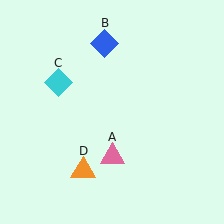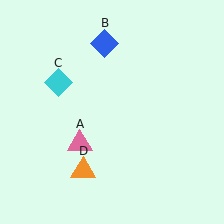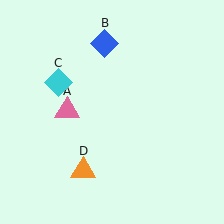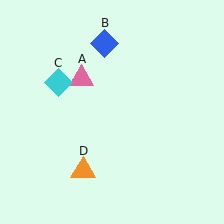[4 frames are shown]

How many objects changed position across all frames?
1 object changed position: pink triangle (object A).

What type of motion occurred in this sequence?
The pink triangle (object A) rotated clockwise around the center of the scene.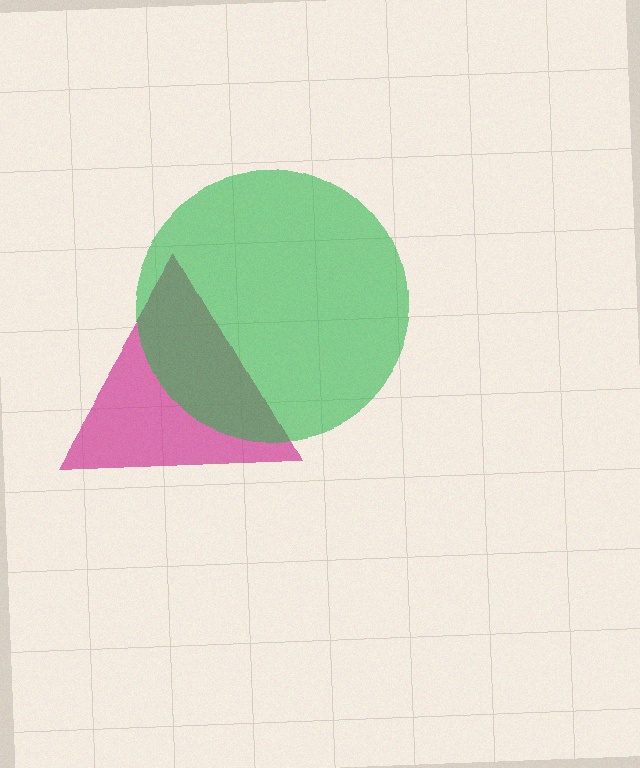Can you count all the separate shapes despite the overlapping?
Yes, there are 2 separate shapes.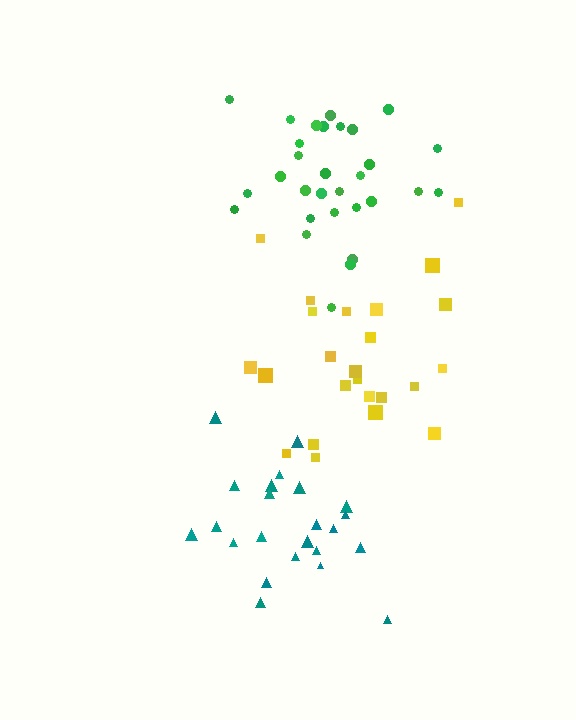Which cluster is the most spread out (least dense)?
Yellow.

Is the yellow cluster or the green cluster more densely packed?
Green.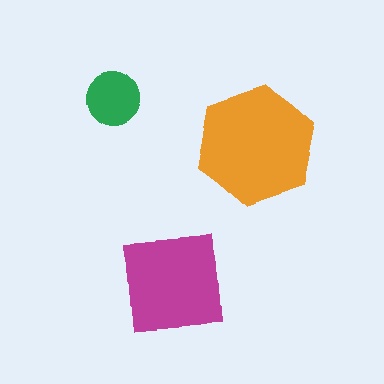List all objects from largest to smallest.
The orange hexagon, the magenta square, the green circle.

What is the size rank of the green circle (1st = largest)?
3rd.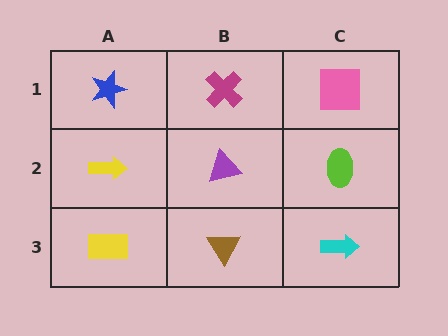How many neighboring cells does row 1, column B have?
3.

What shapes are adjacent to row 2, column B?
A magenta cross (row 1, column B), a brown triangle (row 3, column B), a yellow arrow (row 2, column A), a lime ellipse (row 2, column C).